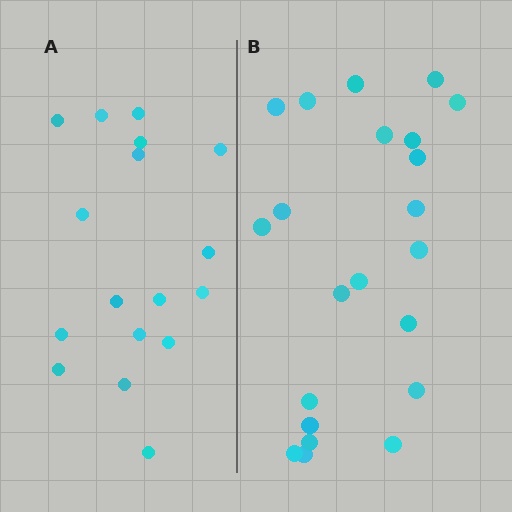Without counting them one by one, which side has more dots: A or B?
Region B (the right region) has more dots.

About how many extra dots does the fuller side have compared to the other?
Region B has about 5 more dots than region A.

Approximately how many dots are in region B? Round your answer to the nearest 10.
About 20 dots. (The exact count is 22, which rounds to 20.)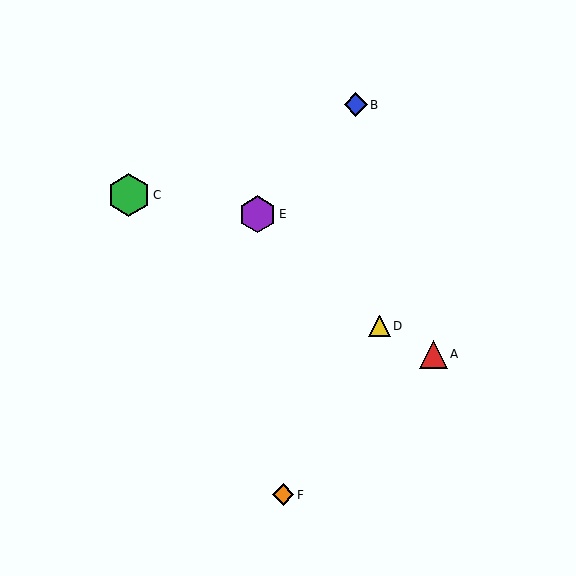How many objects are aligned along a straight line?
3 objects (A, C, D) are aligned along a straight line.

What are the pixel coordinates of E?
Object E is at (258, 214).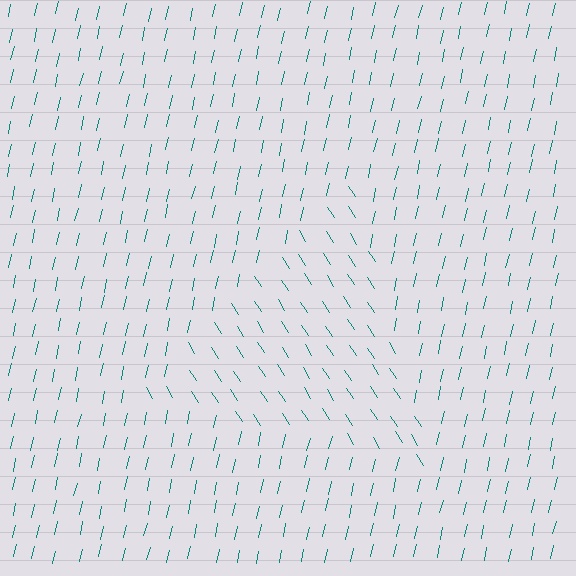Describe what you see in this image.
The image is filled with small teal line segments. A triangle region in the image has lines oriented differently from the surrounding lines, creating a visible texture boundary.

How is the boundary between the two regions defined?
The boundary is defined purely by a change in line orientation (approximately 45 degrees difference). All lines are the same color and thickness.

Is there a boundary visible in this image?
Yes, there is a texture boundary formed by a change in line orientation.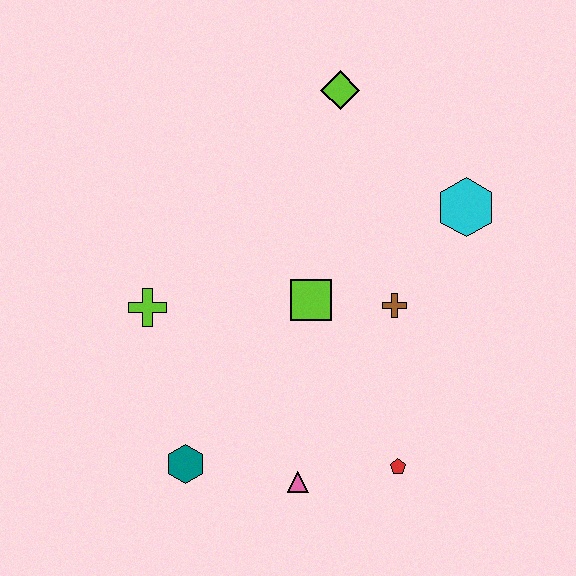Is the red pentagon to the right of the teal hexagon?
Yes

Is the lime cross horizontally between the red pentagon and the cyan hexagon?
No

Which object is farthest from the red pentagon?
The lime diamond is farthest from the red pentagon.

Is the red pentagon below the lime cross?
Yes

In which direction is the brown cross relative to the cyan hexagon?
The brown cross is below the cyan hexagon.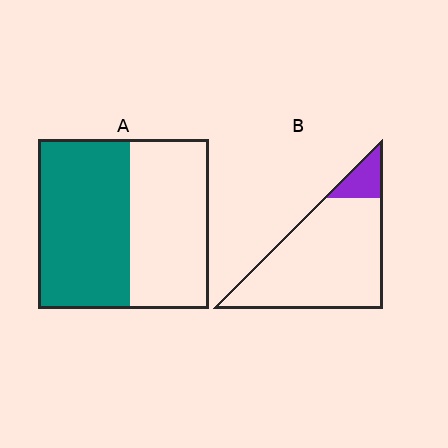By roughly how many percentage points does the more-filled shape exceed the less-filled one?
By roughly 40 percentage points (A over B).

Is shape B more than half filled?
No.